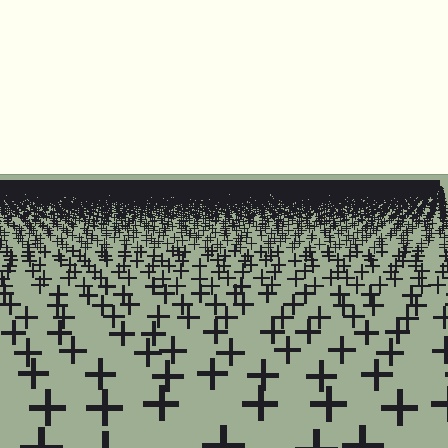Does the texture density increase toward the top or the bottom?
Density increases toward the top.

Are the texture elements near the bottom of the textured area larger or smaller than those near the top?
Larger. Near the bottom, elements are closer to the viewer and appear at a bigger on-screen size.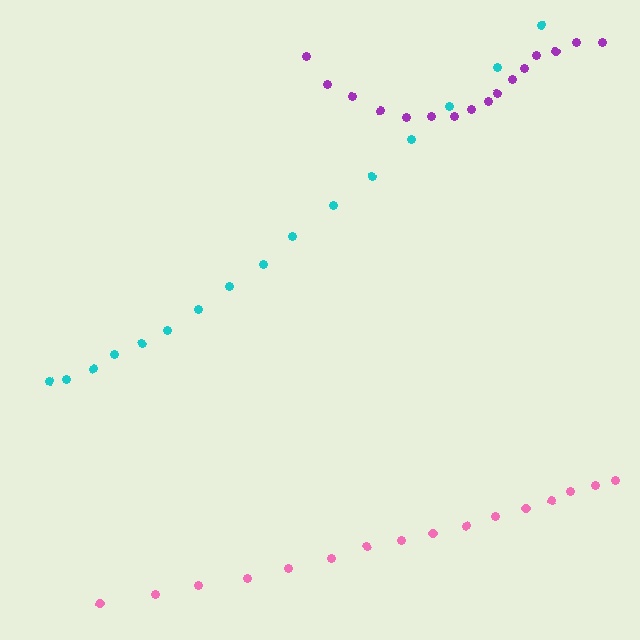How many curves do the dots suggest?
There are 3 distinct paths.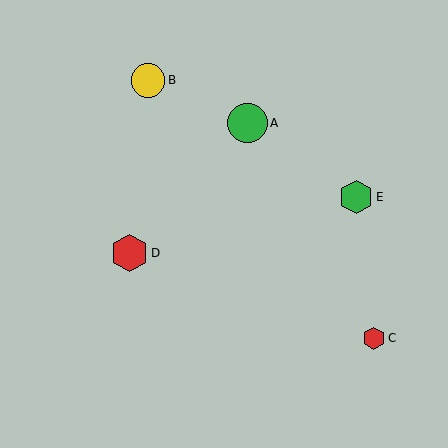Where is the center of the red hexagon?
The center of the red hexagon is at (130, 253).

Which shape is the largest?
The green circle (labeled A) is the largest.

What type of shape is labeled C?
Shape C is a red hexagon.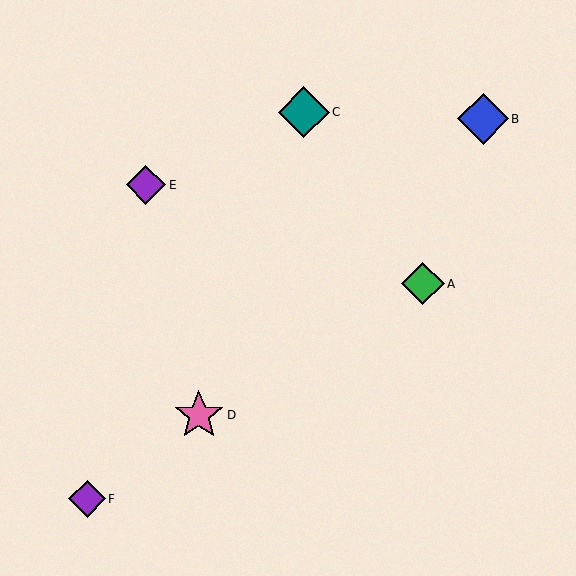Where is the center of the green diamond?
The center of the green diamond is at (423, 284).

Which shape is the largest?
The teal diamond (labeled C) is the largest.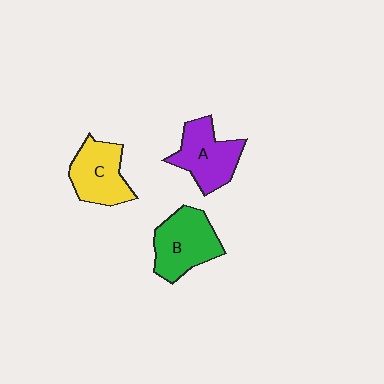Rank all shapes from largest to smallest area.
From largest to smallest: B (green), A (purple), C (yellow).